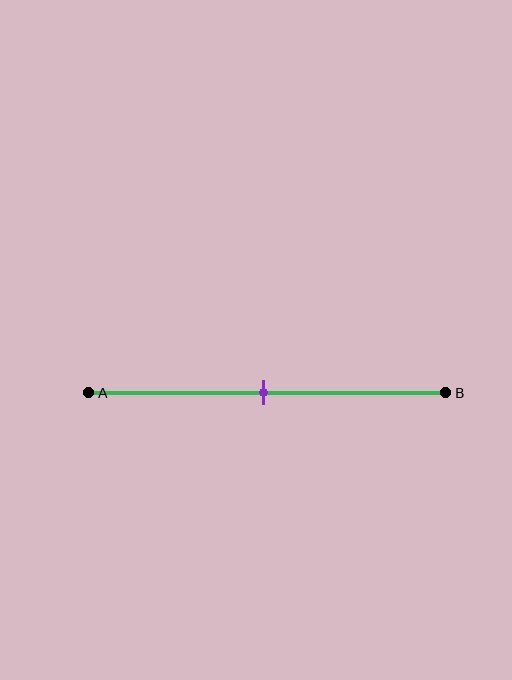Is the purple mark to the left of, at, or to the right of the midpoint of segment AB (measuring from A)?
The purple mark is approximately at the midpoint of segment AB.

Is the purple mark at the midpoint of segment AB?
Yes, the mark is approximately at the midpoint.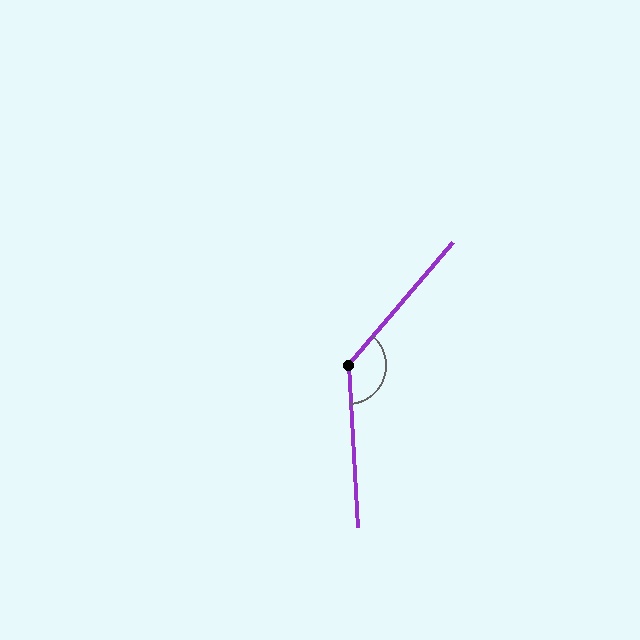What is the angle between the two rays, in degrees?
Approximately 136 degrees.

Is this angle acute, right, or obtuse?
It is obtuse.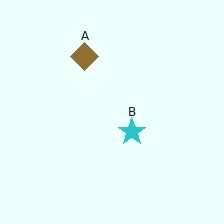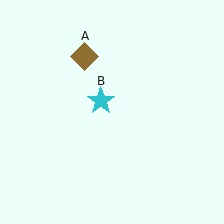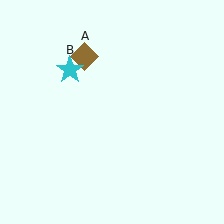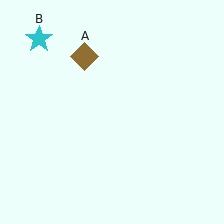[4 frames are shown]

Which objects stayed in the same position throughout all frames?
Brown diamond (object A) remained stationary.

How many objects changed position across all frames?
1 object changed position: cyan star (object B).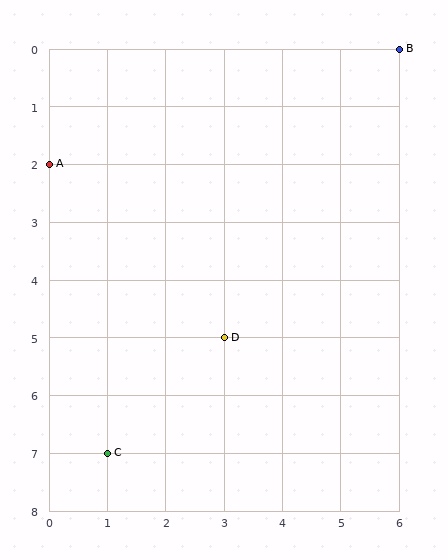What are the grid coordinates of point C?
Point C is at grid coordinates (1, 7).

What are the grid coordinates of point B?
Point B is at grid coordinates (6, 0).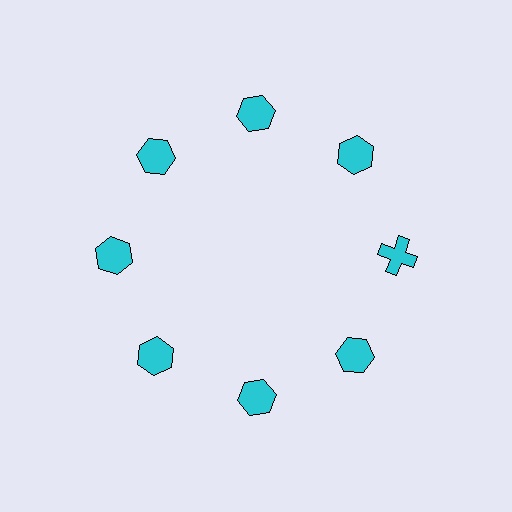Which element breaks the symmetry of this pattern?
The cyan cross at roughly the 3 o'clock position breaks the symmetry. All other shapes are cyan hexagons.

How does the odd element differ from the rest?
It has a different shape: cross instead of hexagon.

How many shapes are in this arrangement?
There are 8 shapes arranged in a ring pattern.